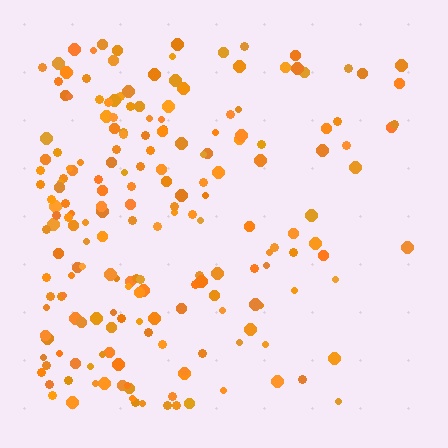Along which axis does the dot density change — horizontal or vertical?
Horizontal.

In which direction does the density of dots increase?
From right to left, with the left side densest.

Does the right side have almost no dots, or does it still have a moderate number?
Still a moderate number, just noticeably fewer than the left.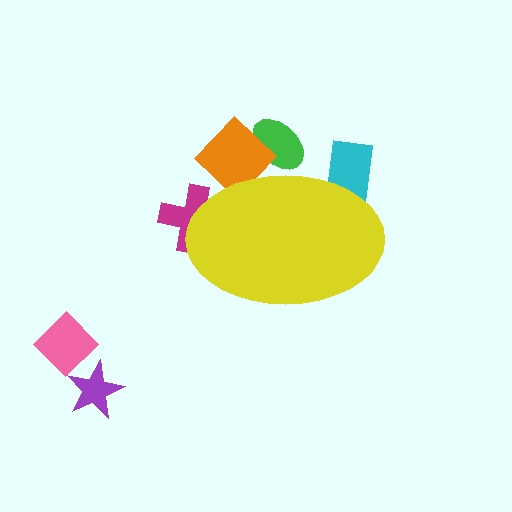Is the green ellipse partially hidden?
Yes, the green ellipse is partially hidden behind the yellow ellipse.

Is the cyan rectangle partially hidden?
Yes, the cyan rectangle is partially hidden behind the yellow ellipse.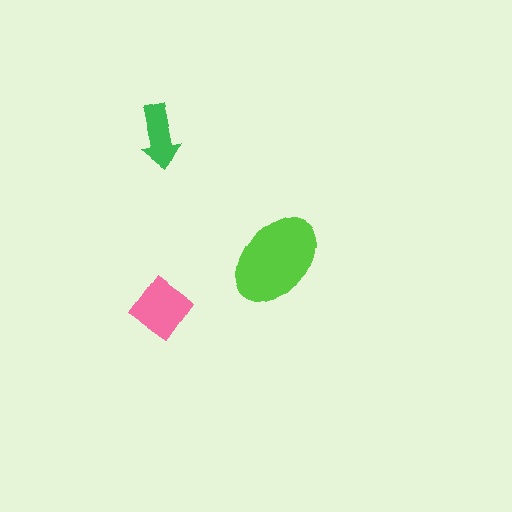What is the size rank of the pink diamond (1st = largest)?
2nd.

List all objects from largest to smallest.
The lime ellipse, the pink diamond, the green arrow.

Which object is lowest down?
The pink diamond is bottommost.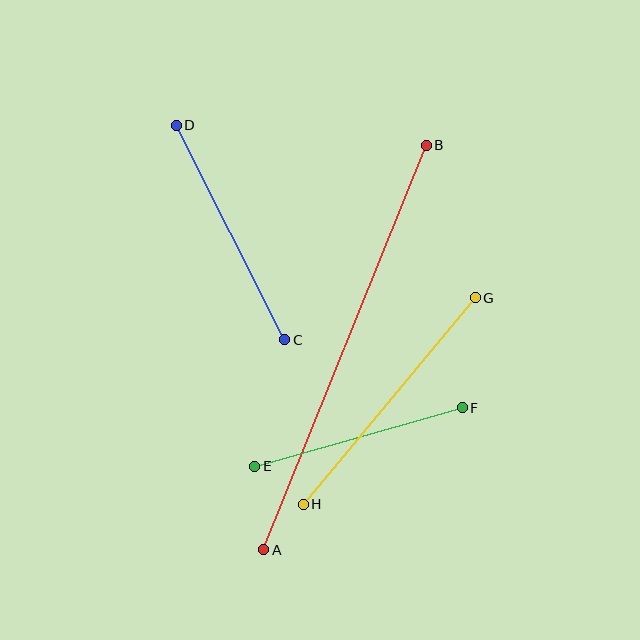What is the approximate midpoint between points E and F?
The midpoint is at approximately (359, 437) pixels.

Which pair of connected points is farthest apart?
Points A and B are farthest apart.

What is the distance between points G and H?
The distance is approximately 269 pixels.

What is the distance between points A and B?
The distance is approximately 436 pixels.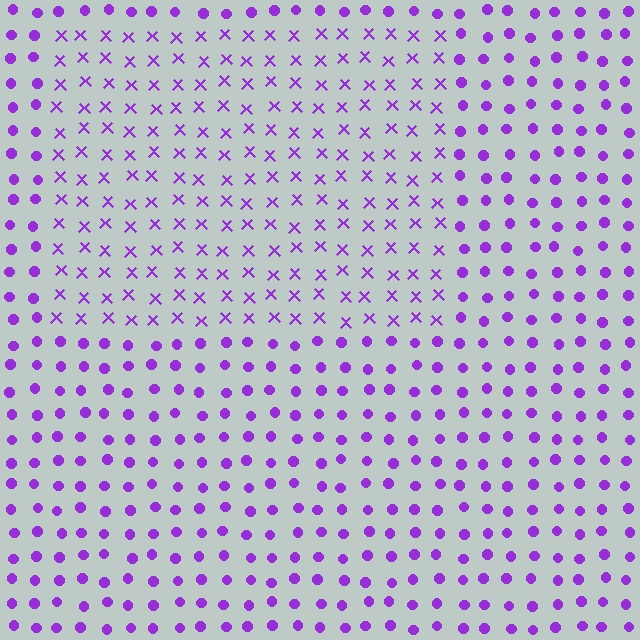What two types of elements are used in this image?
The image uses X marks inside the rectangle region and circles outside it.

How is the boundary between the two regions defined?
The boundary is defined by a change in element shape: X marks inside vs. circles outside. All elements share the same color and spacing.